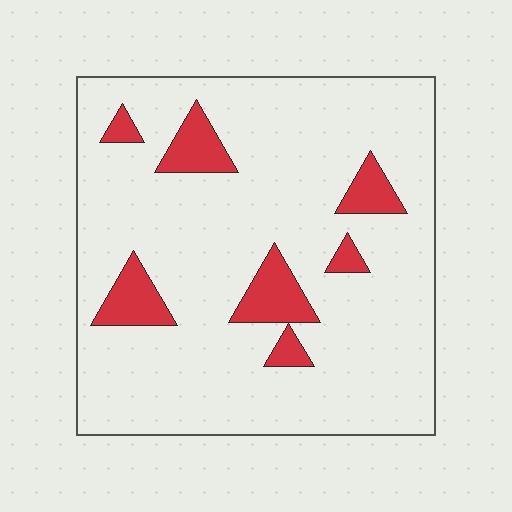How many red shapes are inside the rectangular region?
7.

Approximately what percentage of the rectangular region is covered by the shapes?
Approximately 10%.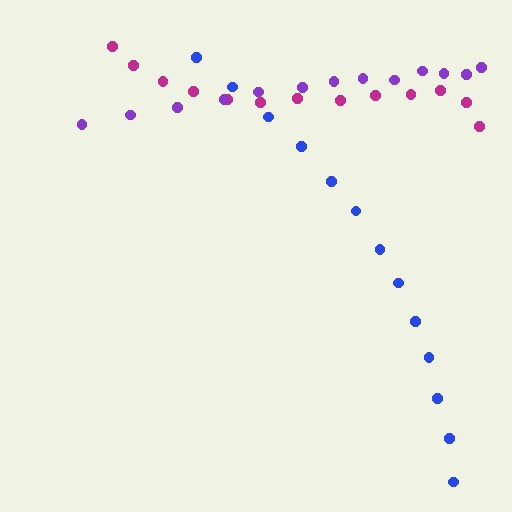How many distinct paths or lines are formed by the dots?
There are 3 distinct paths.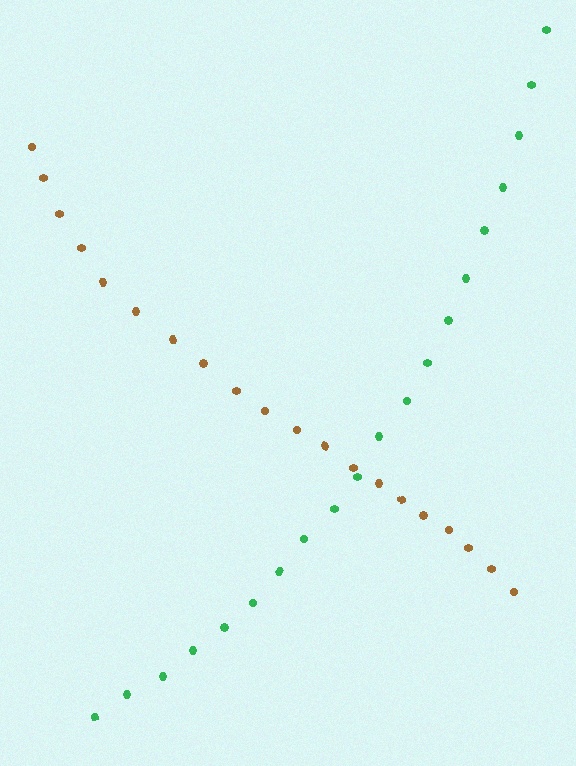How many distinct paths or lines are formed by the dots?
There are 2 distinct paths.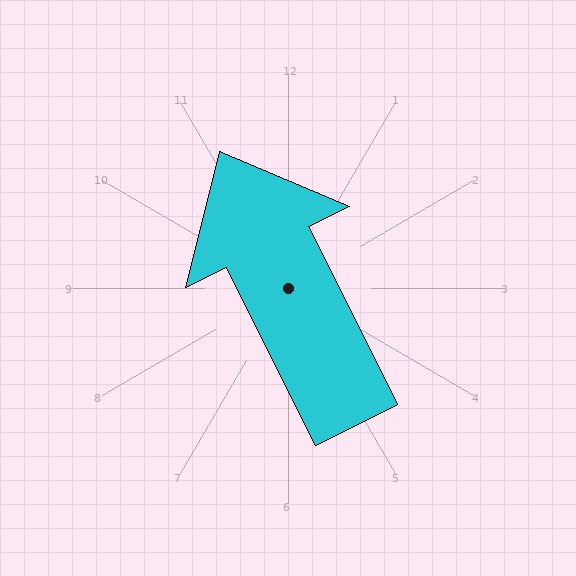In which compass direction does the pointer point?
Northwest.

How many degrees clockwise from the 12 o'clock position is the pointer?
Approximately 333 degrees.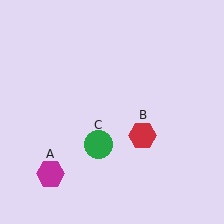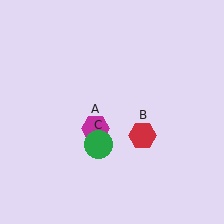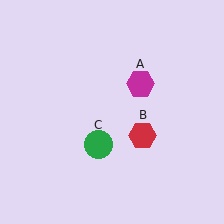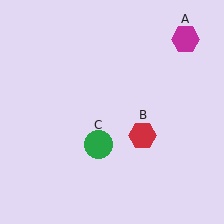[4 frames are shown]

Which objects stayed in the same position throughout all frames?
Red hexagon (object B) and green circle (object C) remained stationary.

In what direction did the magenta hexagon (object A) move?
The magenta hexagon (object A) moved up and to the right.